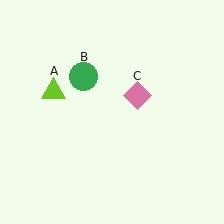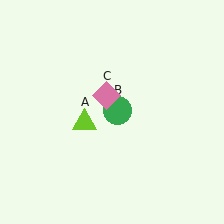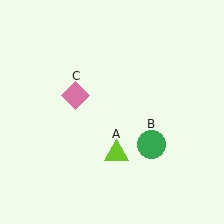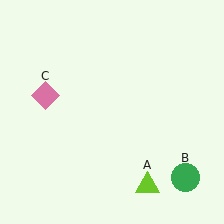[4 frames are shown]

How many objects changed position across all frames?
3 objects changed position: lime triangle (object A), green circle (object B), pink diamond (object C).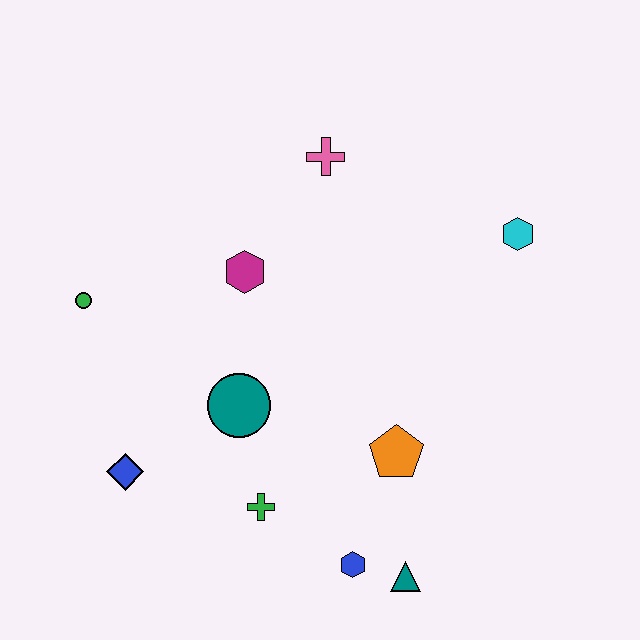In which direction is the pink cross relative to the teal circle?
The pink cross is above the teal circle.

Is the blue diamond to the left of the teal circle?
Yes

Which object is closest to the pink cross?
The magenta hexagon is closest to the pink cross.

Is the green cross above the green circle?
No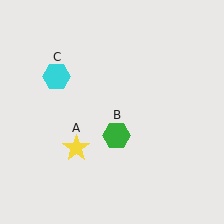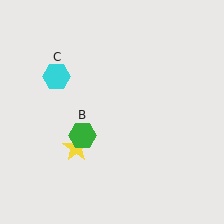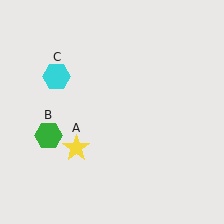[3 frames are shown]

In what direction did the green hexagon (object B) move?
The green hexagon (object B) moved left.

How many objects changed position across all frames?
1 object changed position: green hexagon (object B).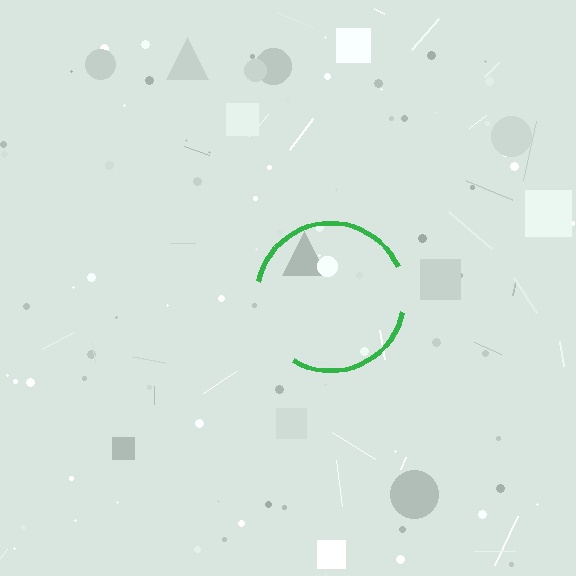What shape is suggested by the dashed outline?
The dashed outline suggests a circle.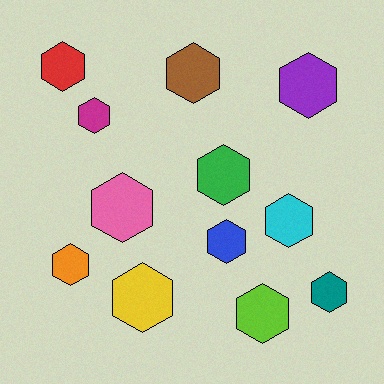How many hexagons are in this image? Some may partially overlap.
There are 12 hexagons.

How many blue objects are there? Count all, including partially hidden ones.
There is 1 blue object.